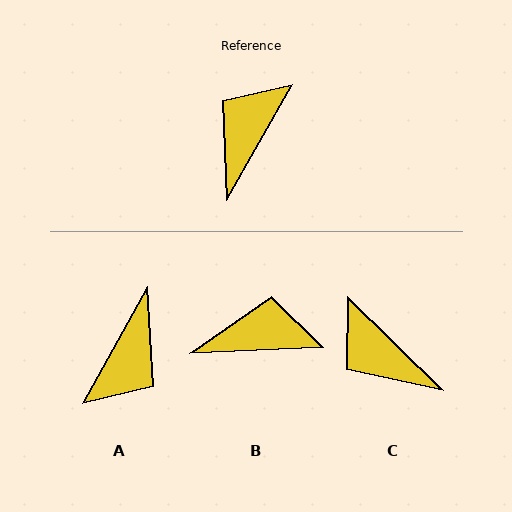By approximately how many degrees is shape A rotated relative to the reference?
Approximately 179 degrees clockwise.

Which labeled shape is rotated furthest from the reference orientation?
A, about 179 degrees away.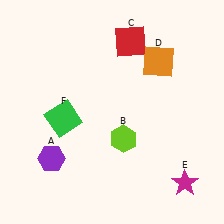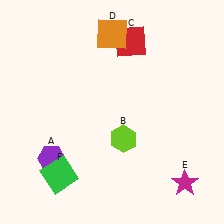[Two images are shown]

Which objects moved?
The objects that moved are: the orange square (D), the green square (F).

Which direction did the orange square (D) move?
The orange square (D) moved left.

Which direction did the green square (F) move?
The green square (F) moved down.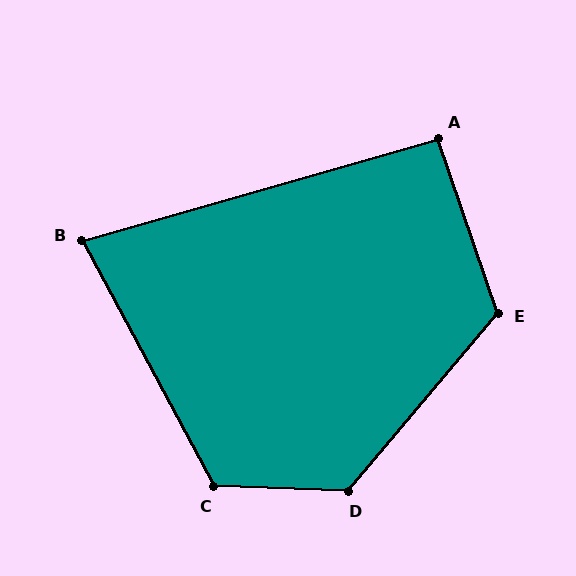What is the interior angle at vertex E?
Approximately 121 degrees (obtuse).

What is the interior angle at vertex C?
Approximately 120 degrees (obtuse).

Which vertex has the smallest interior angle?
B, at approximately 78 degrees.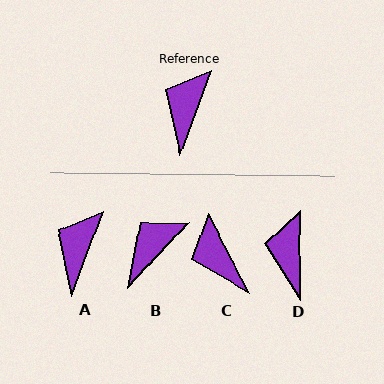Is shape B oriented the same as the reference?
No, it is off by about 22 degrees.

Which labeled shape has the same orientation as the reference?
A.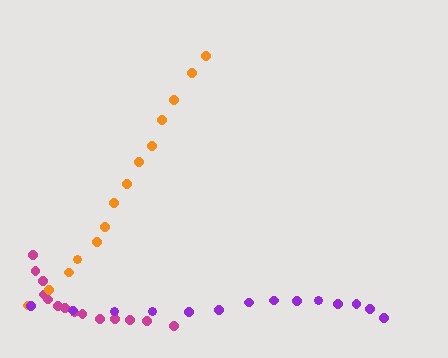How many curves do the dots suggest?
There are 3 distinct paths.